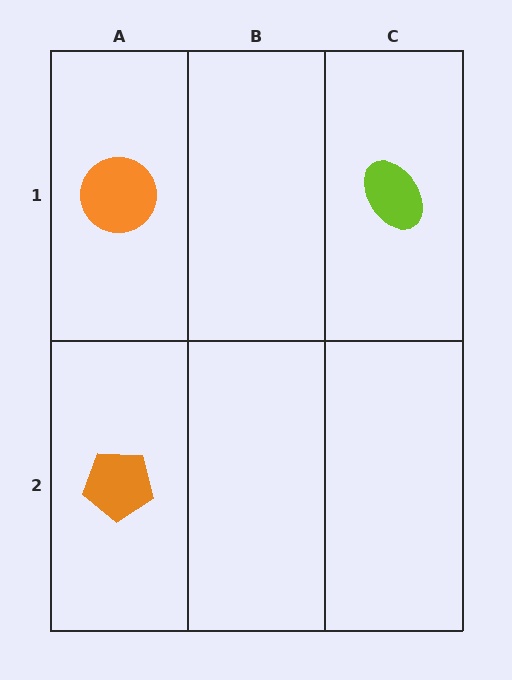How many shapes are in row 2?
1 shape.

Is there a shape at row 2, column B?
No, that cell is empty.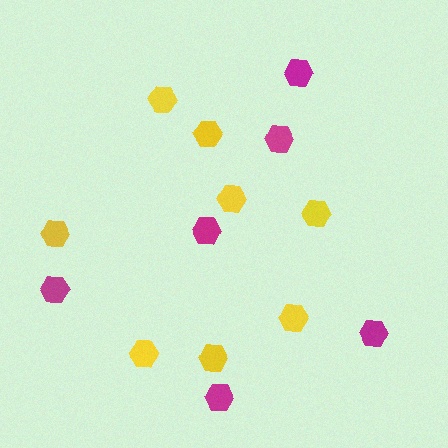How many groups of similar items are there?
There are 2 groups: one group of yellow hexagons (8) and one group of magenta hexagons (6).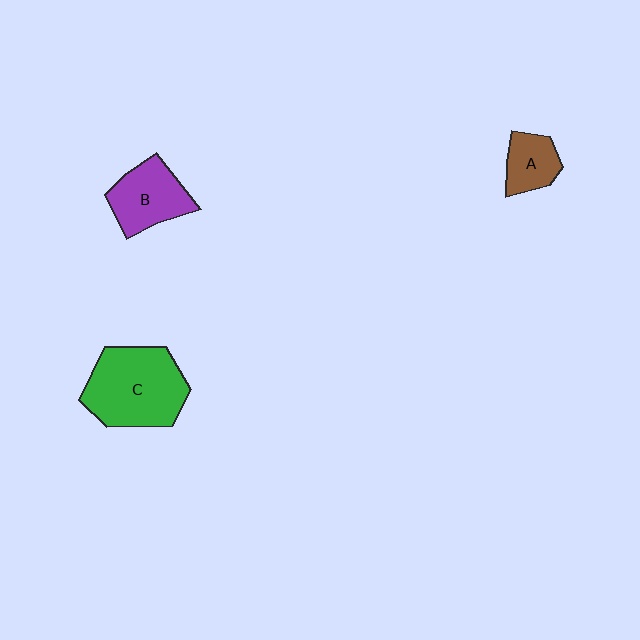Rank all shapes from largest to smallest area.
From largest to smallest: C (green), B (purple), A (brown).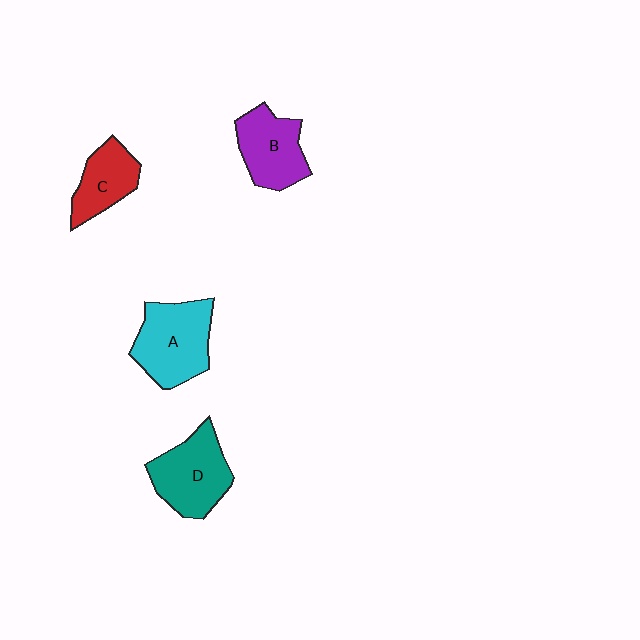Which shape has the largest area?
Shape A (cyan).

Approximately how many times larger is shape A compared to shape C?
Approximately 1.5 times.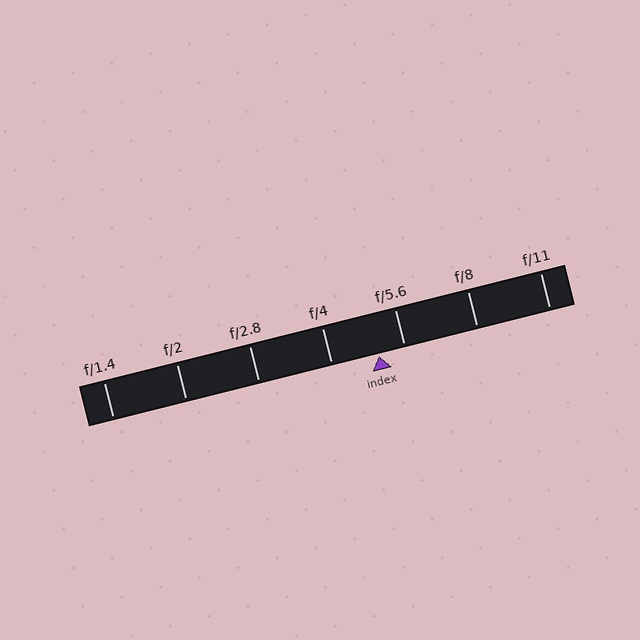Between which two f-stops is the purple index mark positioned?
The index mark is between f/4 and f/5.6.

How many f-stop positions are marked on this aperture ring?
There are 7 f-stop positions marked.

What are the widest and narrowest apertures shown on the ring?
The widest aperture shown is f/1.4 and the narrowest is f/11.